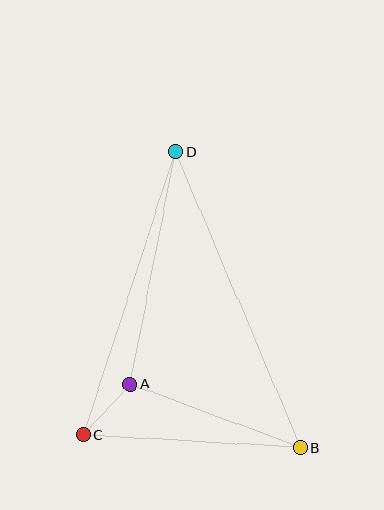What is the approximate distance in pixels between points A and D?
The distance between A and D is approximately 236 pixels.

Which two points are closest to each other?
Points A and C are closest to each other.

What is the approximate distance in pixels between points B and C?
The distance between B and C is approximately 217 pixels.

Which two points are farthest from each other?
Points B and D are farthest from each other.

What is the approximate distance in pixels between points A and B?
The distance between A and B is approximately 182 pixels.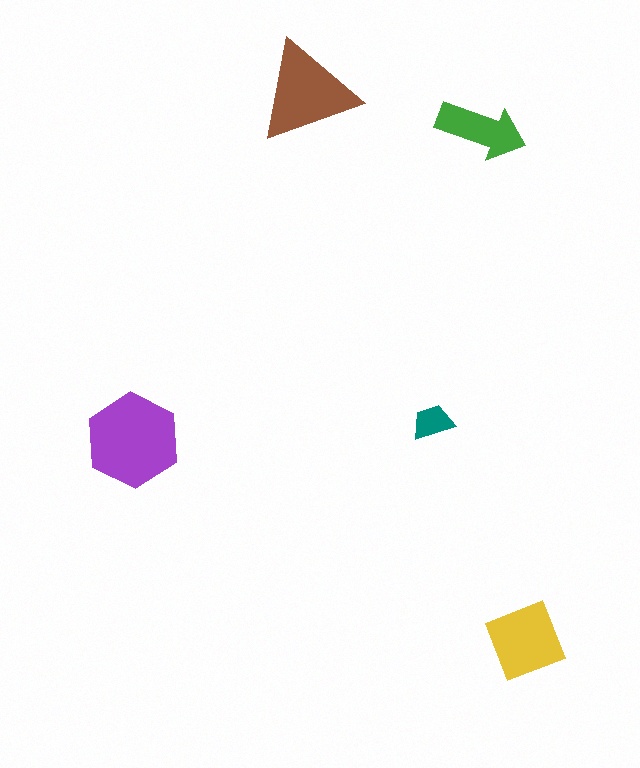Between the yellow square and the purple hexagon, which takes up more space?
The purple hexagon.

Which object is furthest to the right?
The yellow square is rightmost.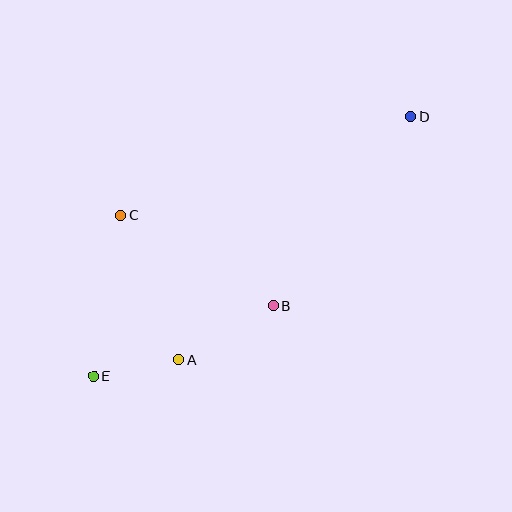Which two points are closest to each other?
Points A and E are closest to each other.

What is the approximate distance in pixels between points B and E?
The distance between B and E is approximately 193 pixels.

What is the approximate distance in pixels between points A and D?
The distance between A and D is approximately 336 pixels.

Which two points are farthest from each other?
Points D and E are farthest from each other.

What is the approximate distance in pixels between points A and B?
The distance between A and B is approximately 109 pixels.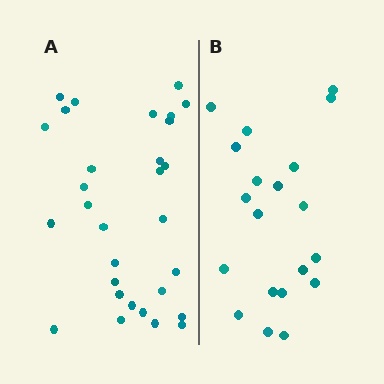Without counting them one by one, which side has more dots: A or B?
Region A (the left region) has more dots.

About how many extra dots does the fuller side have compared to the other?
Region A has roughly 10 or so more dots than region B.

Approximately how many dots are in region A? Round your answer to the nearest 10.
About 30 dots.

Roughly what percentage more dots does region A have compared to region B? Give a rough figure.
About 50% more.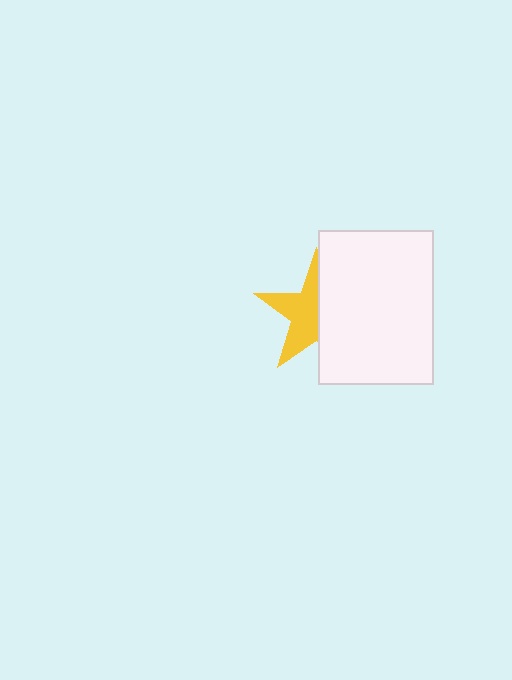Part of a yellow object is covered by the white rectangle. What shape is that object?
It is a star.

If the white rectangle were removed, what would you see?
You would see the complete yellow star.